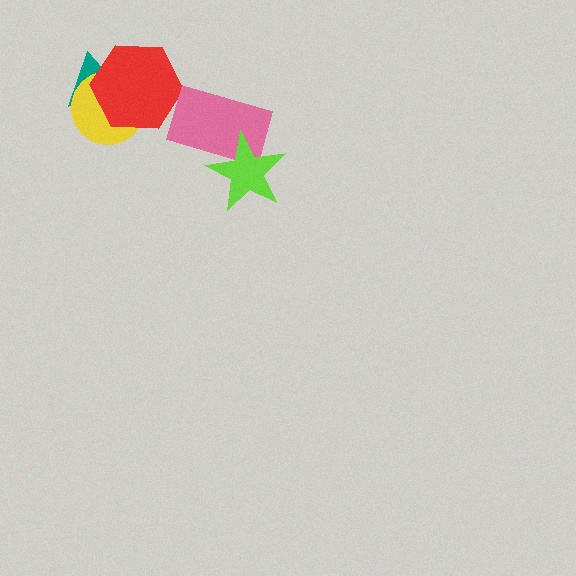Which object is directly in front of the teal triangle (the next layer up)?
The yellow circle is directly in front of the teal triangle.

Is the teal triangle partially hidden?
Yes, it is partially covered by another shape.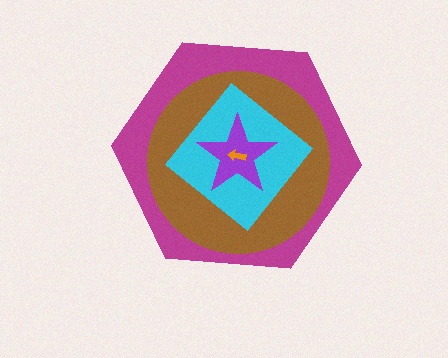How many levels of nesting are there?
5.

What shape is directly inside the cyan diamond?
The purple star.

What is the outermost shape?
The magenta hexagon.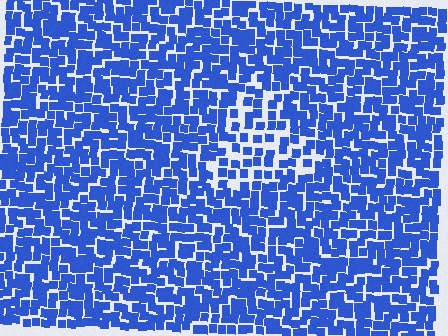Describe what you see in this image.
The image contains small blue elements arranged at two different densities. A triangle-shaped region is visible where the elements are less densely packed than the surrounding area.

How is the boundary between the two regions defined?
The boundary is defined by a change in element density (approximately 1.8x ratio). All elements are the same color, size, and shape.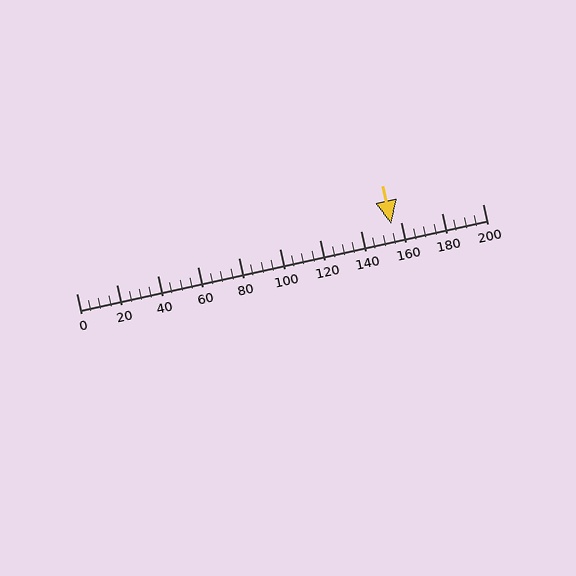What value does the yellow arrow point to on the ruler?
The yellow arrow points to approximately 155.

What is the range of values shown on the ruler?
The ruler shows values from 0 to 200.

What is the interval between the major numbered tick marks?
The major tick marks are spaced 20 units apart.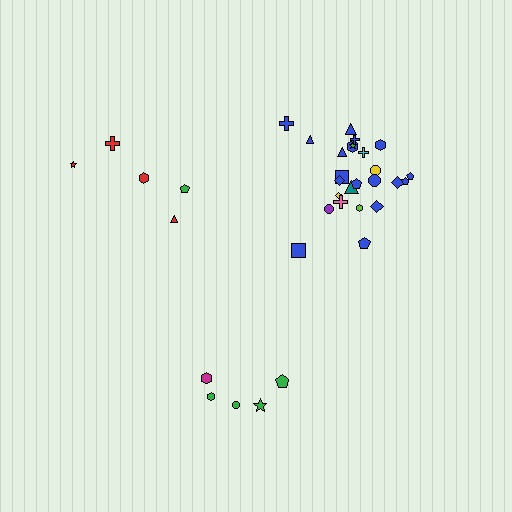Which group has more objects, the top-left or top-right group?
The top-right group.